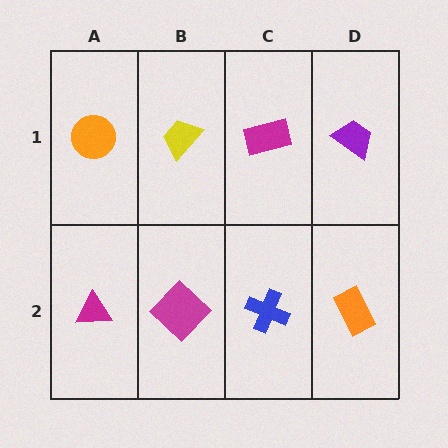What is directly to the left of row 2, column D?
A blue cross.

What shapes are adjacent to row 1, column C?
A blue cross (row 2, column C), a yellow trapezoid (row 1, column B), a purple trapezoid (row 1, column D).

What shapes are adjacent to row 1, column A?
A magenta triangle (row 2, column A), a yellow trapezoid (row 1, column B).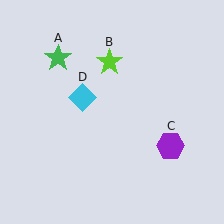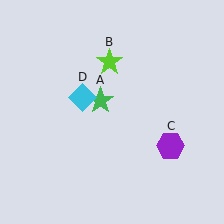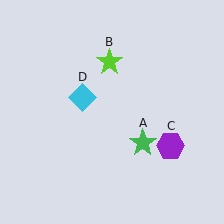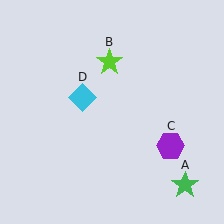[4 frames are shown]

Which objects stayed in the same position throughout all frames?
Lime star (object B) and purple hexagon (object C) and cyan diamond (object D) remained stationary.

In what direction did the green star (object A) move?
The green star (object A) moved down and to the right.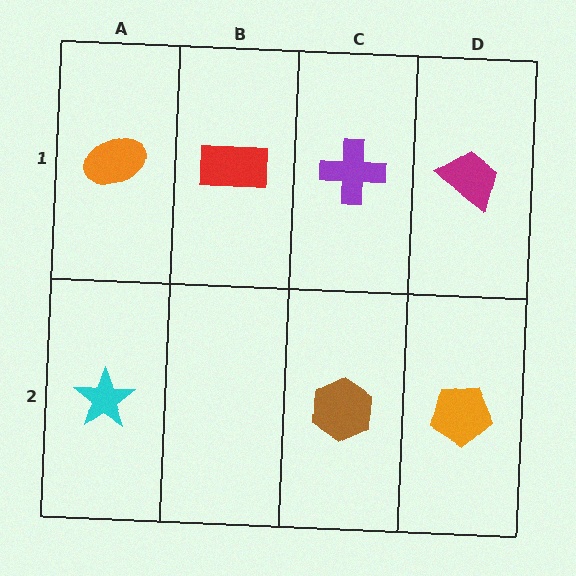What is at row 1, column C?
A purple cross.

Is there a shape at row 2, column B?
No, that cell is empty.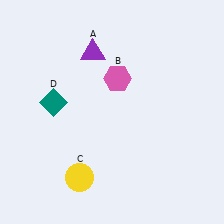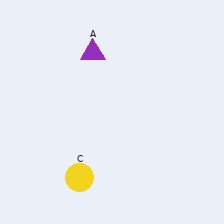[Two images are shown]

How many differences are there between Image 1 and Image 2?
There are 2 differences between the two images.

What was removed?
The pink hexagon (B), the teal diamond (D) were removed in Image 2.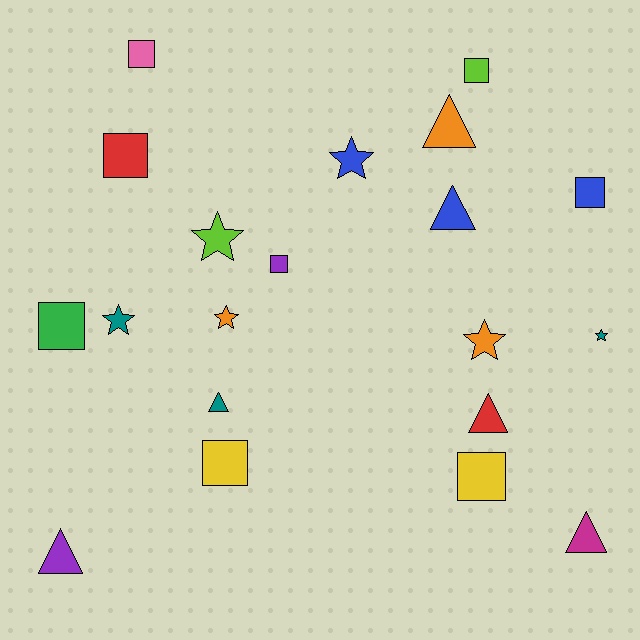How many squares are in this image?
There are 8 squares.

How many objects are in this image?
There are 20 objects.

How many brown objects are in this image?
There are no brown objects.